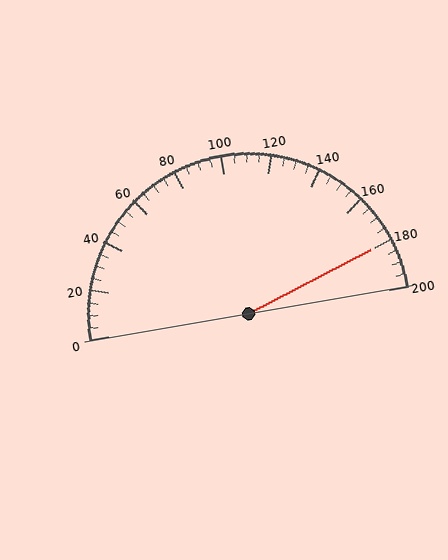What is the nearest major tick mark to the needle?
The nearest major tick mark is 180.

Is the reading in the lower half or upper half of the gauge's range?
The reading is in the upper half of the range (0 to 200).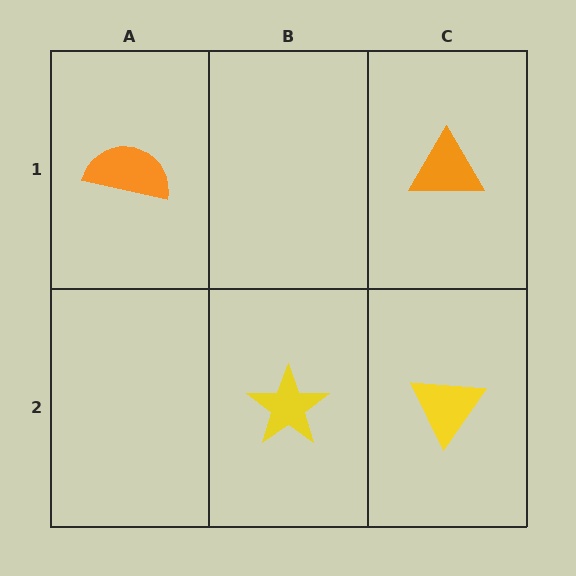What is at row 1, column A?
An orange semicircle.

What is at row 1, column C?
An orange triangle.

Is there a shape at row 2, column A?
No, that cell is empty.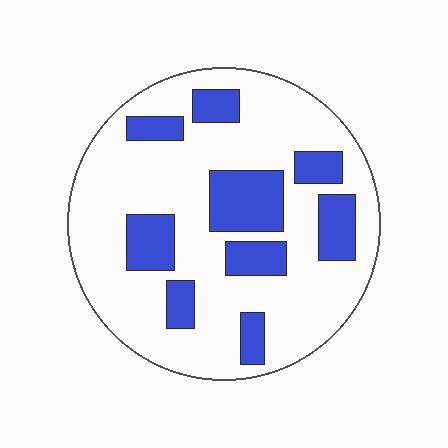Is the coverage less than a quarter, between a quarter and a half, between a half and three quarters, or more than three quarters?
Between a quarter and a half.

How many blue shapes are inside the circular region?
9.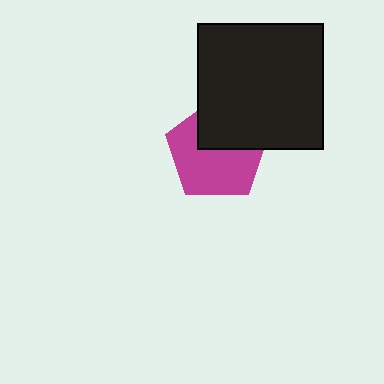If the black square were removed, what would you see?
You would see the complete magenta pentagon.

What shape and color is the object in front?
The object in front is a black square.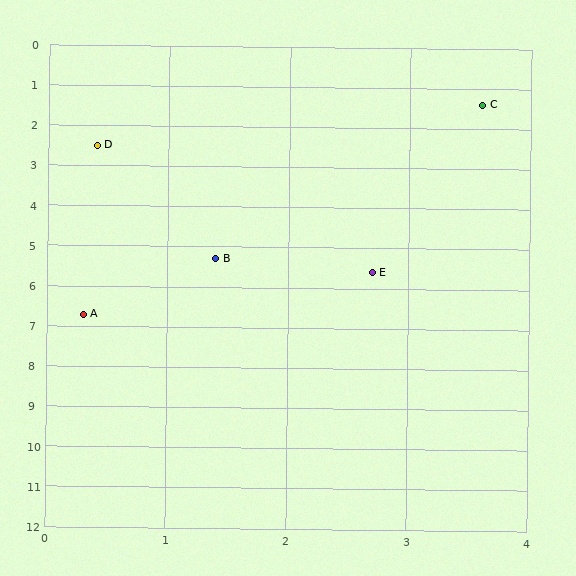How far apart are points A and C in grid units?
Points A and C are about 6.2 grid units apart.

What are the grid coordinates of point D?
Point D is at approximately (0.4, 2.5).